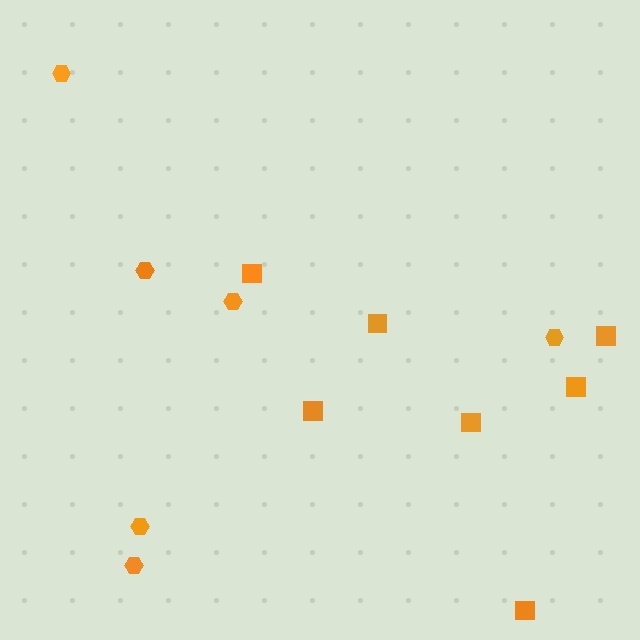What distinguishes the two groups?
There are 2 groups: one group of hexagons (6) and one group of squares (7).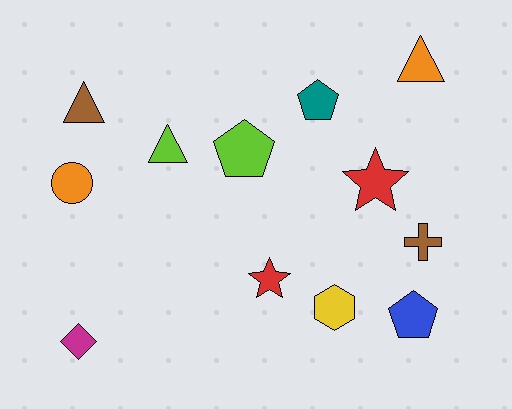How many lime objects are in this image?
There are 2 lime objects.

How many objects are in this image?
There are 12 objects.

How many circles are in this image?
There is 1 circle.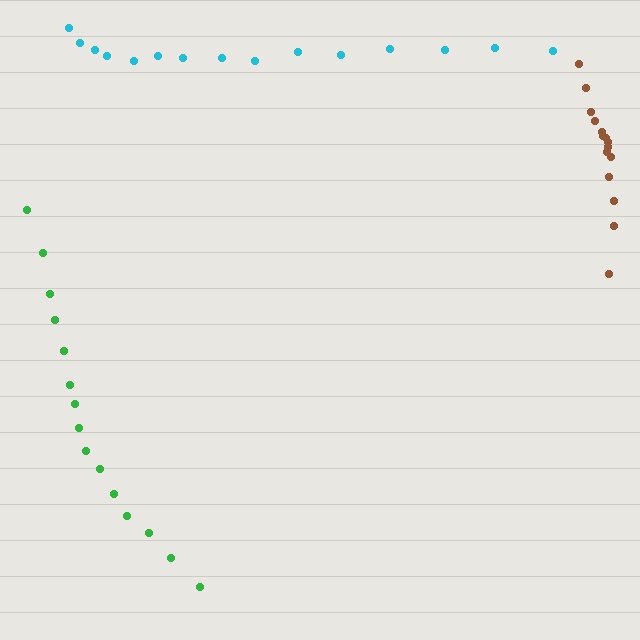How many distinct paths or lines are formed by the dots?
There are 3 distinct paths.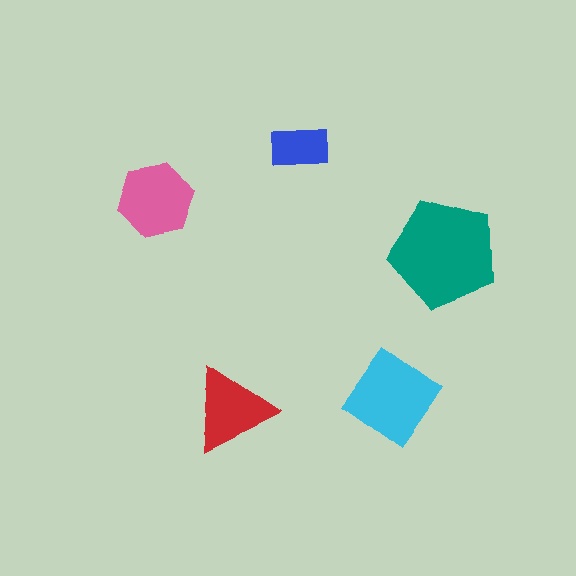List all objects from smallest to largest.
The blue rectangle, the red triangle, the pink hexagon, the cyan diamond, the teal pentagon.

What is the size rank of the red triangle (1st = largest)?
4th.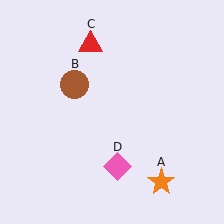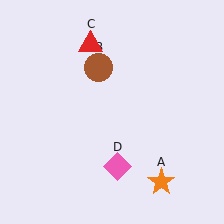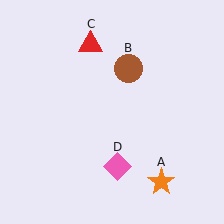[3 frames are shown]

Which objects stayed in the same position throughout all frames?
Orange star (object A) and red triangle (object C) and pink diamond (object D) remained stationary.